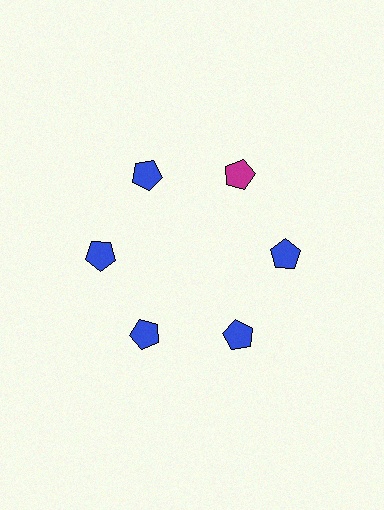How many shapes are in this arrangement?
There are 6 shapes arranged in a ring pattern.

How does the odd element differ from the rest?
It has a different color: magenta instead of blue.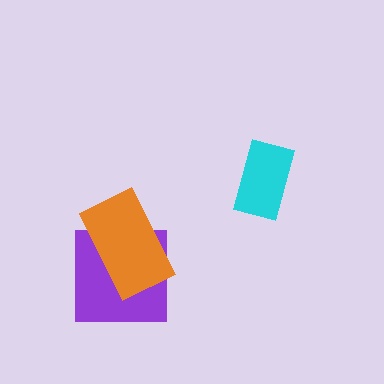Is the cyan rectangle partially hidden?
No, no other shape covers it.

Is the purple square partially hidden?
Yes, it is partially covered by another shape.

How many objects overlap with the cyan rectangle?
0 objects overlap with the cyan rectangle.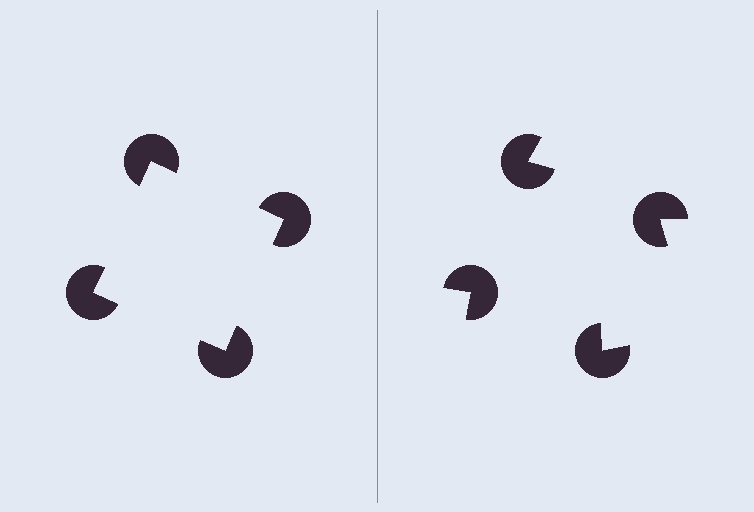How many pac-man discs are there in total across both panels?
8 — 4 on each side.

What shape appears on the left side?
An illusory square.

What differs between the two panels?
The pac-man discs are positioned identically on both sides; only the wedge orientations differ. On the left they align to a square; on the right they are misaligned.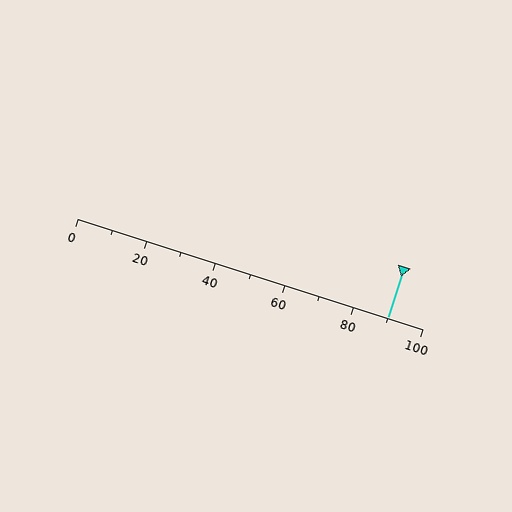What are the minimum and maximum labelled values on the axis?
The axis runs from 0 to 100.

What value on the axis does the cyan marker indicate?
The marker indicates approximately 90.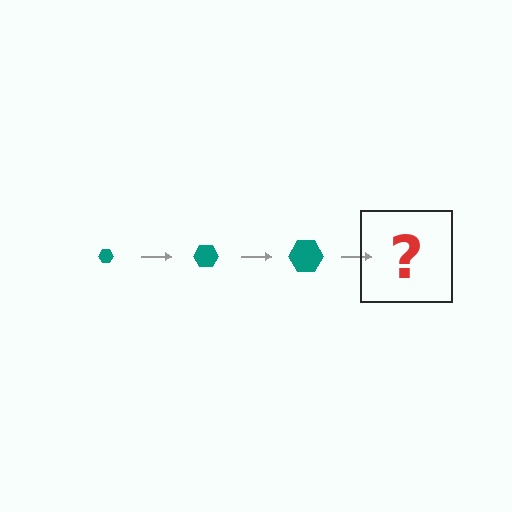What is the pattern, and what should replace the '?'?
The pattern is that the hexagon gets progressively larger each step. The '?' should be a teal hexagon, larger than the previous one.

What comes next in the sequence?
The next element should be a teal hexagon, larger than the previous one.